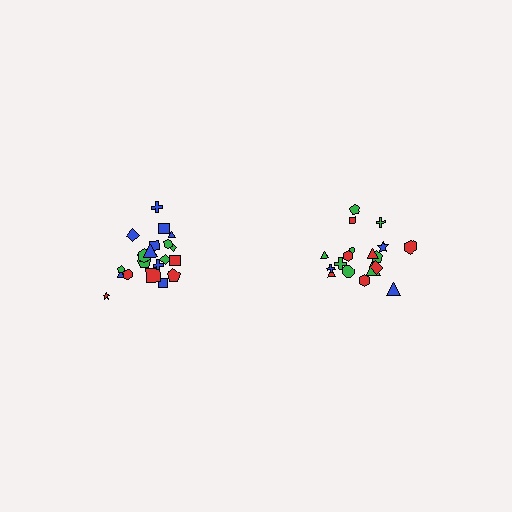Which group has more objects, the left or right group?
The left group.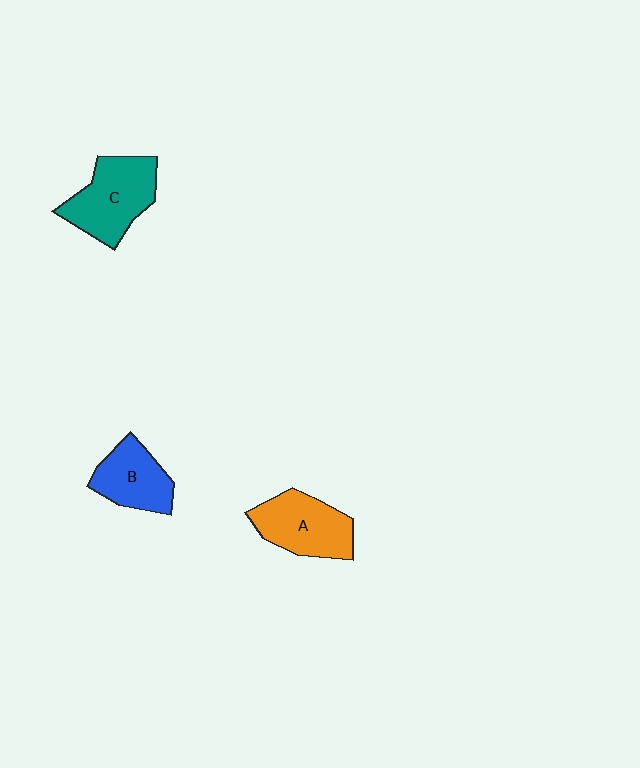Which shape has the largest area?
Shape C (teal).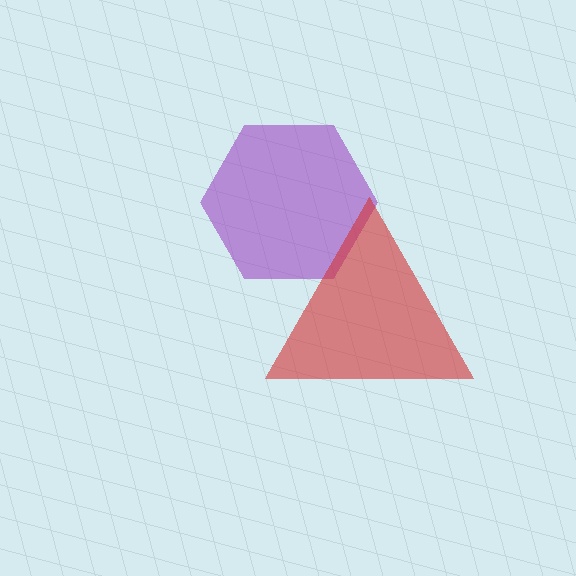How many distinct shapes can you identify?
There are 2 distinct shapes: a purple hexagon, a red triangle.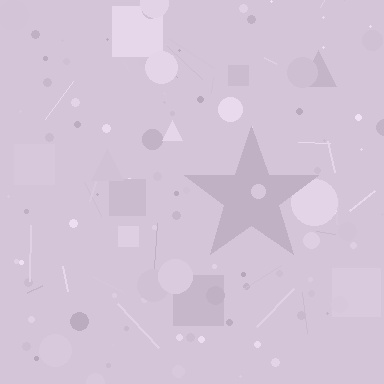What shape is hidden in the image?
A star is hidden in the image.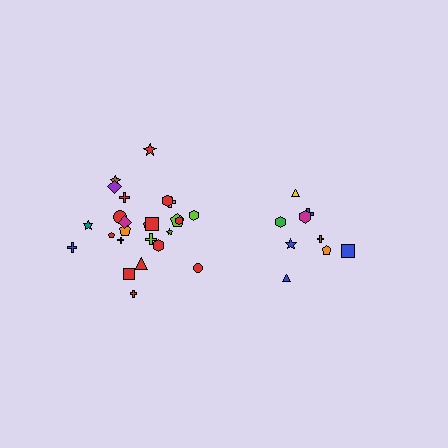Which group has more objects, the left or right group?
The left group.